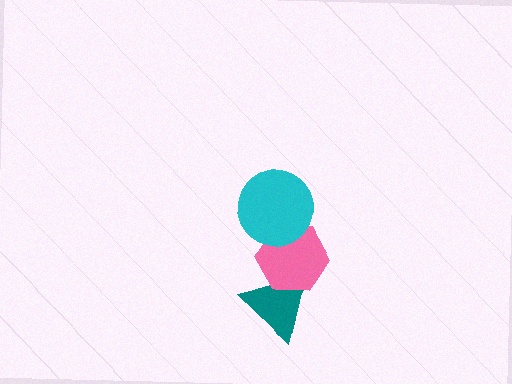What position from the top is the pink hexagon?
The pink hexagon is 2nd from the top.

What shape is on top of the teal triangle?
The pink hexagon is on top of the teal triangle.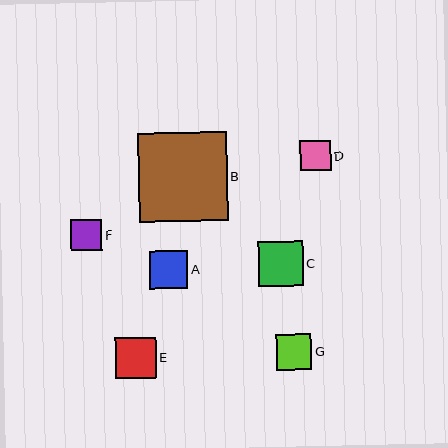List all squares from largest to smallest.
From largest to smallest: B, C, E, A, G, F, D.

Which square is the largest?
Square B is the largest with a size of approximately 89 pixels.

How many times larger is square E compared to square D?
Square E is approximately 1.3 times the size of square D.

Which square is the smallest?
Square D is the smallest with a size of approximately 30 pixels.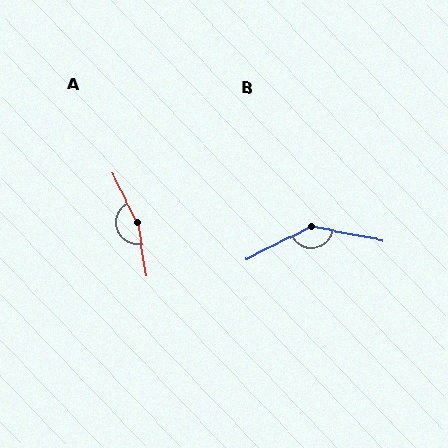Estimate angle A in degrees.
Approximately 162 degrees.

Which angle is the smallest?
B, at approximately 142 degrees.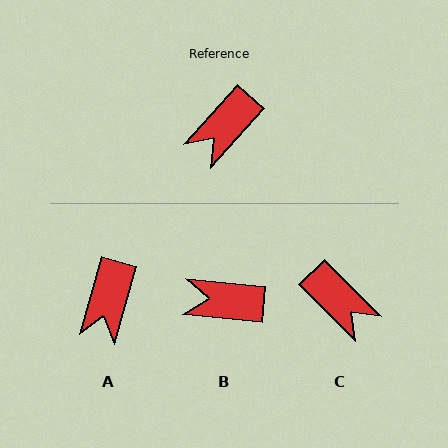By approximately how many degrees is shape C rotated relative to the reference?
Approximately 86 degrees counter-clockwise.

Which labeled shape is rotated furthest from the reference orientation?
C, about 86 degrees away.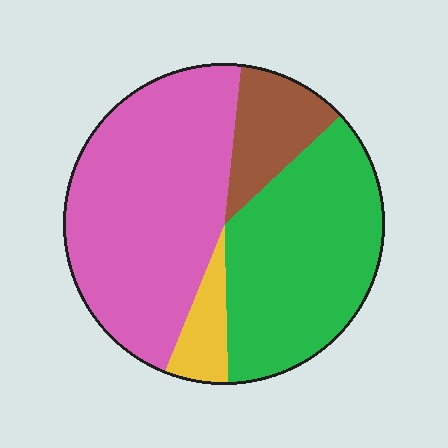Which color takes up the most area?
Pink, at roughly 45%.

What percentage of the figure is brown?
Brown covers 11% of the figure.